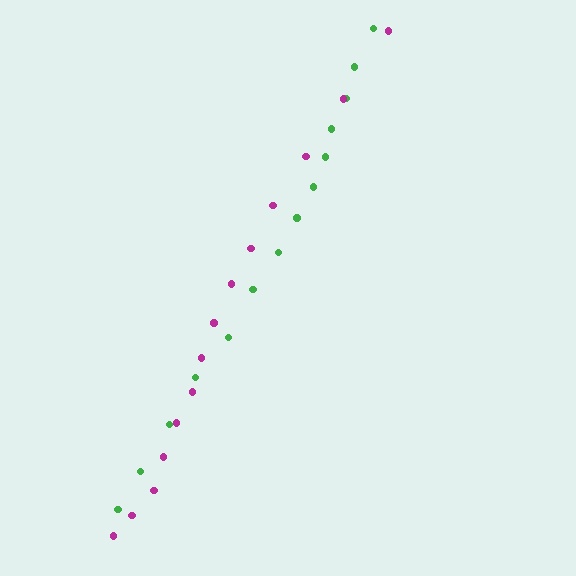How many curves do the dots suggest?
There are 2 distinct paths.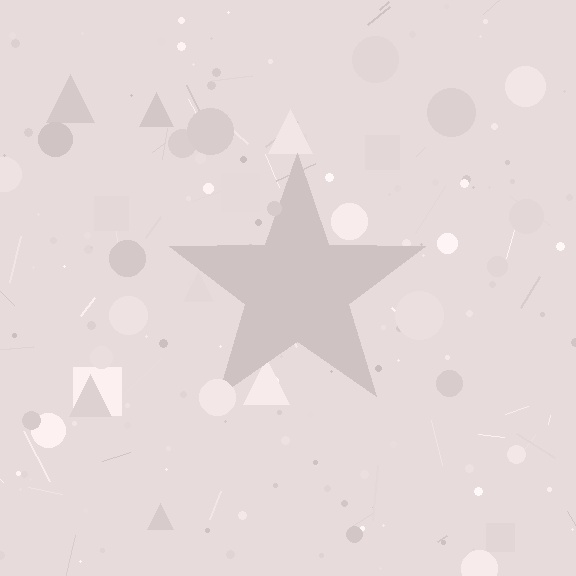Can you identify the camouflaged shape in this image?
The camouflaged shape is a star.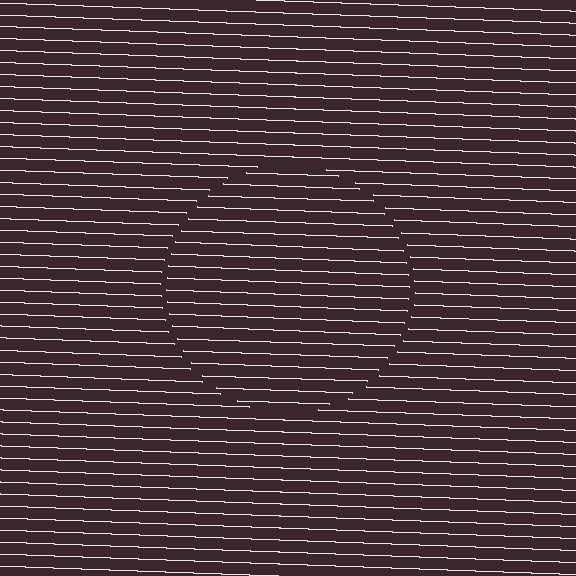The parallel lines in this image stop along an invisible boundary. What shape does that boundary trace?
An illusory circle. The interior of the shape contains the same grating, shifted by half a period — the contour is defined by the phase discontinuity where line-ends from the inner and outer gratings abut.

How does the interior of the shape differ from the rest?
The interior of the shape contains the same grating, shifted by half a period — the contour is defined by the phase discontinuity where line-ends from the inner and outer gratings abut.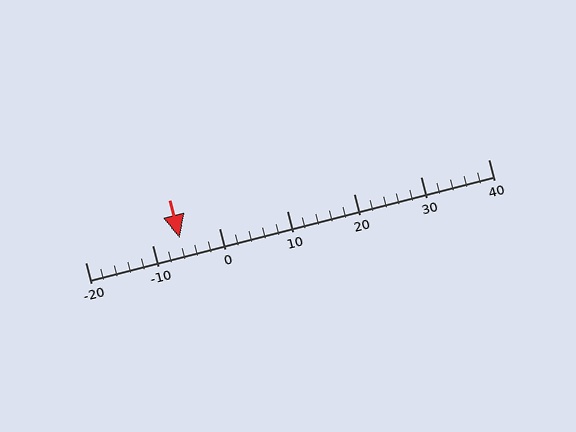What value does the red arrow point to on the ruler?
The red arrow points to approximately -6.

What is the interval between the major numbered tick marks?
The major tick marks are spaced 10 units apart.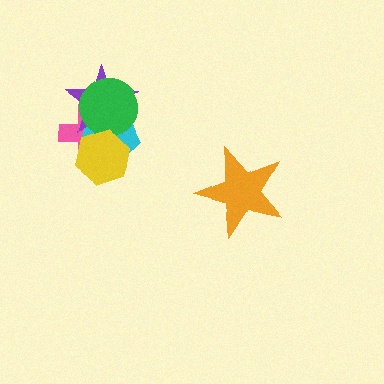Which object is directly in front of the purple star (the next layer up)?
The green circle is directly in front of the purple star.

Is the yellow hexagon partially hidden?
No, no other shape covers it.